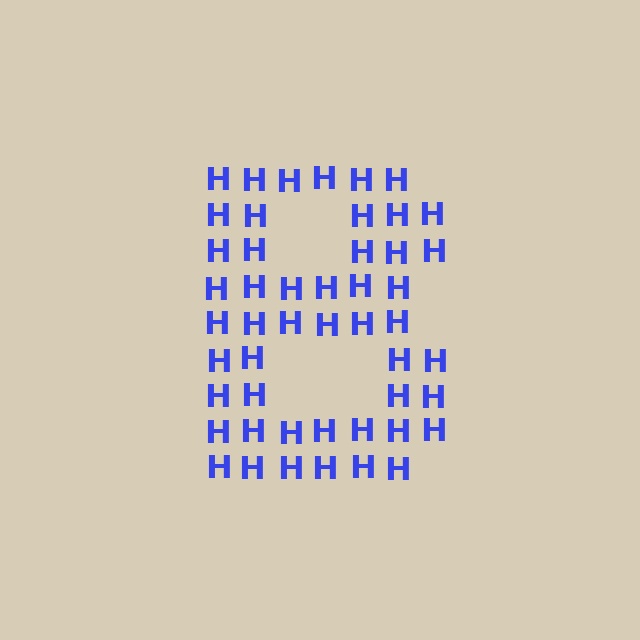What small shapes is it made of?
It is made of small letter H's.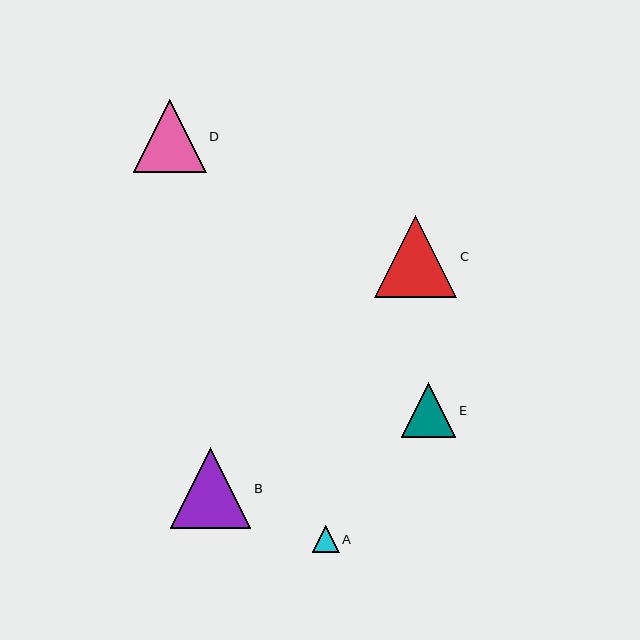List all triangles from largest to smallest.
From largest to smallest: C, B, D, E, A.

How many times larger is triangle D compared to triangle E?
Triangle D is approximately 1.3 times the size of triangle E.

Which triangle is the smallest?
Triangle A is the smallest with a size of approximately 27 pixels.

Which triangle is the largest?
Triangle C is the largest with a size of approximately 83 pixels.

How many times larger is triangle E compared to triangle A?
Triangle E is approximately 2.0 times the size of triangle A.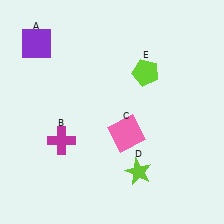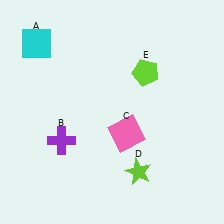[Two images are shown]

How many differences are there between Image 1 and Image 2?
There are 2 differences between the two images.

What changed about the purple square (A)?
In Image 1, A is purple. In Image 2, it changed to cyan.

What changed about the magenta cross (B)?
In Image 1, B is magenta. In Image 2, it changed to purple.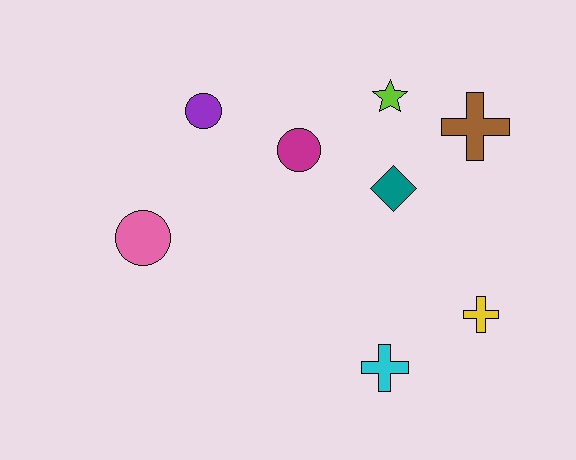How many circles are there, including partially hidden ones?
There are 3 circles.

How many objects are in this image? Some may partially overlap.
There are 8 objects.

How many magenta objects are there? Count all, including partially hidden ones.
There is 1 magenta object.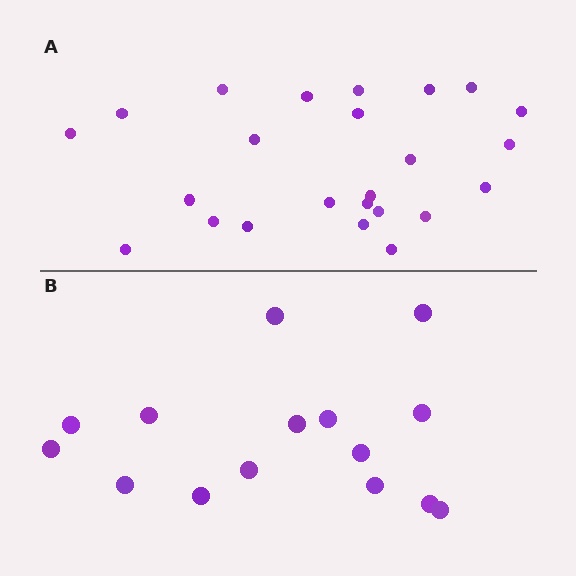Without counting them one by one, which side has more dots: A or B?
Region A (the top region) has more dots.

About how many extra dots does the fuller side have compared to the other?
Region A has roughly 8 or so more dots than region B.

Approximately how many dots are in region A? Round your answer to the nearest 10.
About 20 dots. (The exact count is 24, which rounds to 20.)